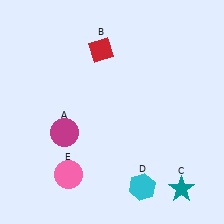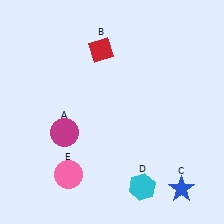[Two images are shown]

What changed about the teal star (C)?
In Image 1, C is teal. In Image 2, it changed to blue.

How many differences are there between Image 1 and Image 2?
There is 1 difference between the two images.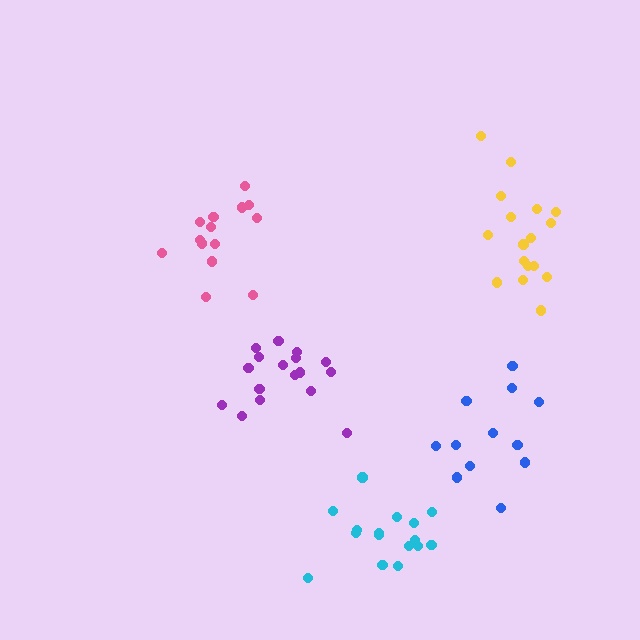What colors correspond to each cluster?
The clusters are colored: cyan, pink, yellow, purple, blue.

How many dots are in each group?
Group 1: 16 dots, Group 2: 14 dots, Group 3: 17 dots, Group 4: 17 dots, Group 5: 12 dots (76 total).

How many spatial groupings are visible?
There are 5 spatial groupings.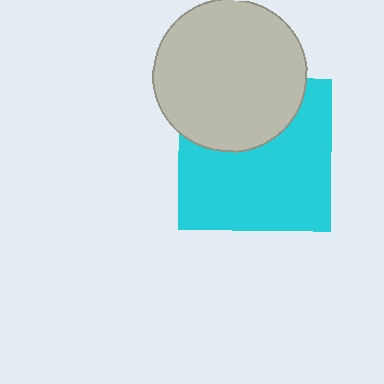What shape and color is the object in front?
The object in front is a light gray circle.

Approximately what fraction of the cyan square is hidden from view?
Roughly 34% of the cyan square is hidden behind the light gray circle.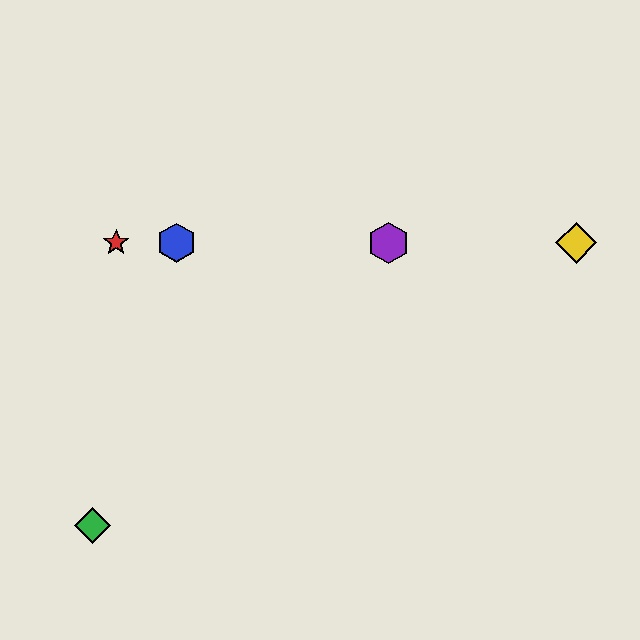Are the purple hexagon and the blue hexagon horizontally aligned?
Yes, both are at y≈243.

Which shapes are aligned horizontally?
The red star, the blue hexagon, the yellow diamond, the purple hexagon are aligned horizontally.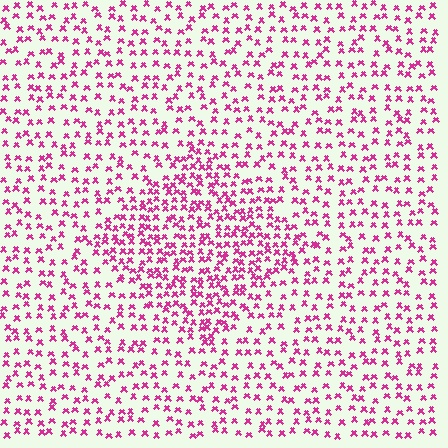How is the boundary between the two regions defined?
The boundary is defined by a change in element density (approximately 1.8x ratio). All elements are the same color, size, and shape.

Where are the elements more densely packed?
The elements are more densely packed inside the diamond boundary.